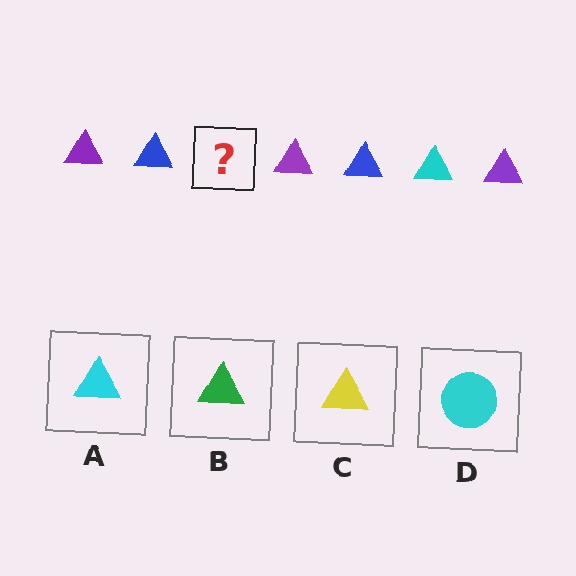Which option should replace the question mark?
Option A.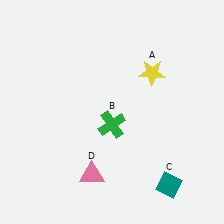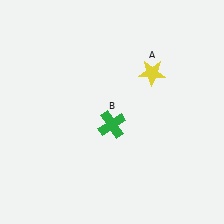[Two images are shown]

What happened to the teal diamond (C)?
The teal diamond (C) was removed in Image 2. It was in the bottom-right area of Image 1.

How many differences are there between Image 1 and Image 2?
There are 2 differences between the two images.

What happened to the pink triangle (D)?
The pink triangle (D) was removed in Image 2. It was in the bottom-left area of Image 1.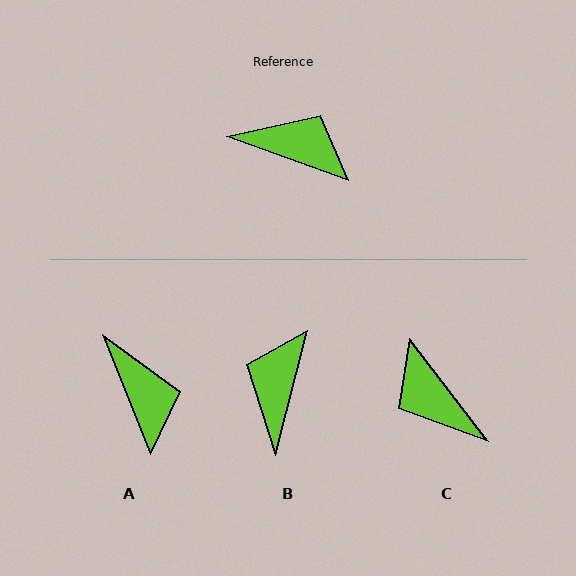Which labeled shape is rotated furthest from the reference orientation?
C, about 147 degrees away.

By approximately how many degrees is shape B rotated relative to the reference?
Approximately 95 degrees counter-clockwise.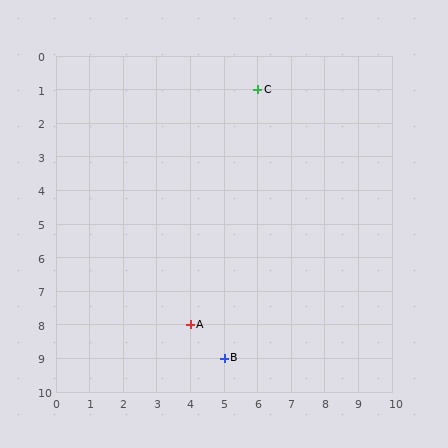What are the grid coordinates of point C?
Point C is at grid coordinates (6, 1).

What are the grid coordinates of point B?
Point B is at grid coordinates (5, 9).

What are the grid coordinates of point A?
Point A is at grid coordinates (4, 8).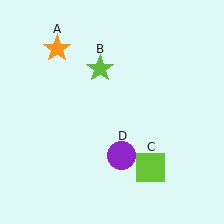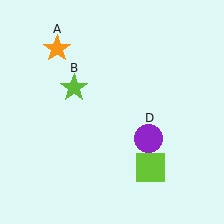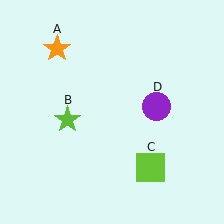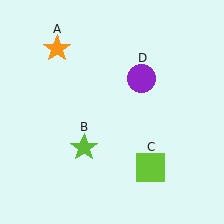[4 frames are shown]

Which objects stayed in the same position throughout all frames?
Orange star (object A) and lime square (object C) remained stationary.